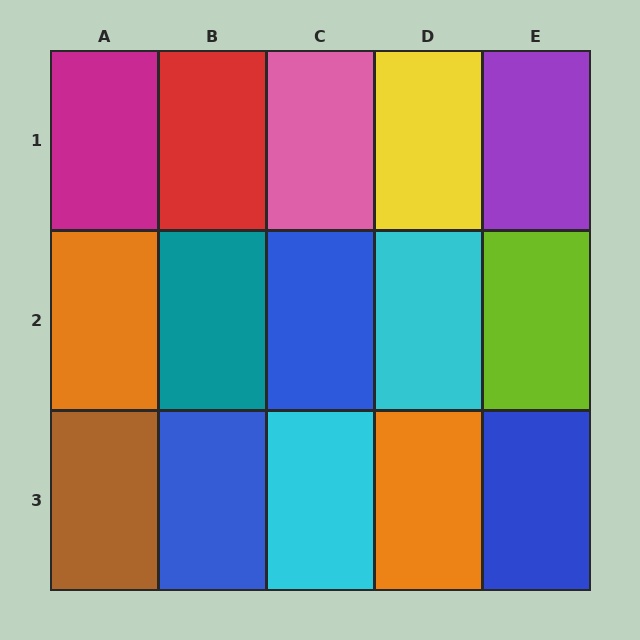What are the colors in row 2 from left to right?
Orange, teal, blue, cyan, lime.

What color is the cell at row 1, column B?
Red.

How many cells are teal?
1 cell is teal.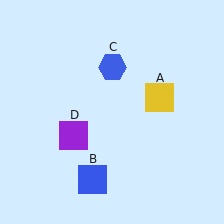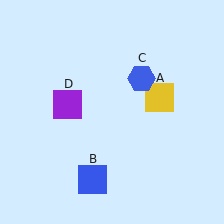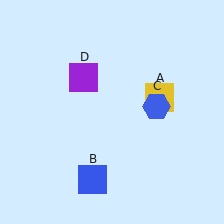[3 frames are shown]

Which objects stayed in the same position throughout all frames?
Yellow square (object A) and blue square (object B) remained stationary.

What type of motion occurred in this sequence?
The blue hexagon (object C), purple square (object D) rotated clockwise around the center of the scene.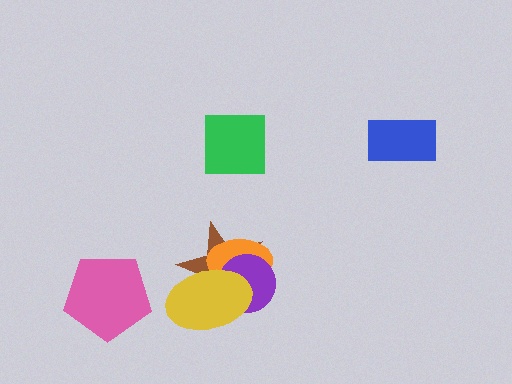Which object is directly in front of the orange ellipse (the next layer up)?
The purple circle is directly in front of the orange ellipse.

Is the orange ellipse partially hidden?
Yes, it is partially covered by another shape.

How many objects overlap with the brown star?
3 objects overlap with the brown star.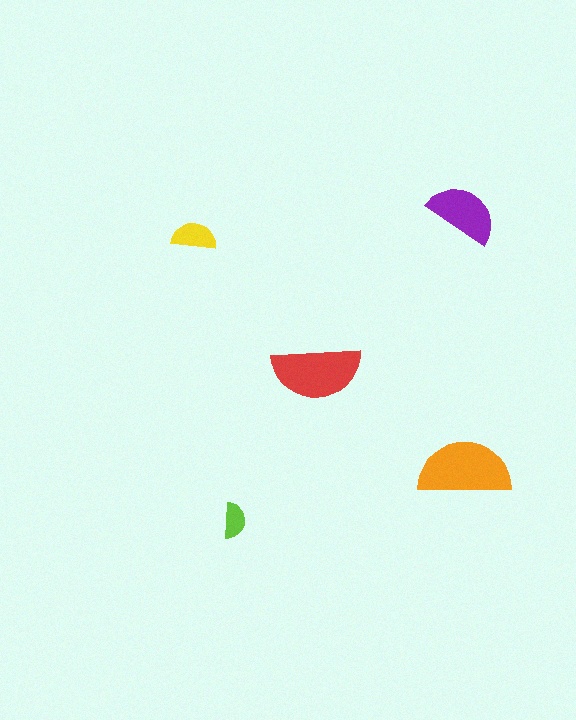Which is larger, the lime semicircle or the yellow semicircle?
The yellow one.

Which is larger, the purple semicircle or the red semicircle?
The red one.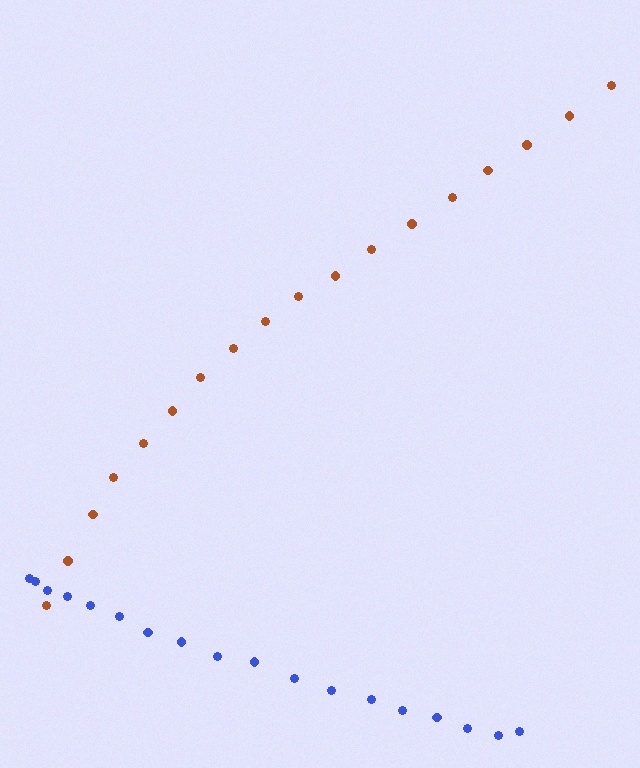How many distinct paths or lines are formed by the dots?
There are 2 distinct paths.